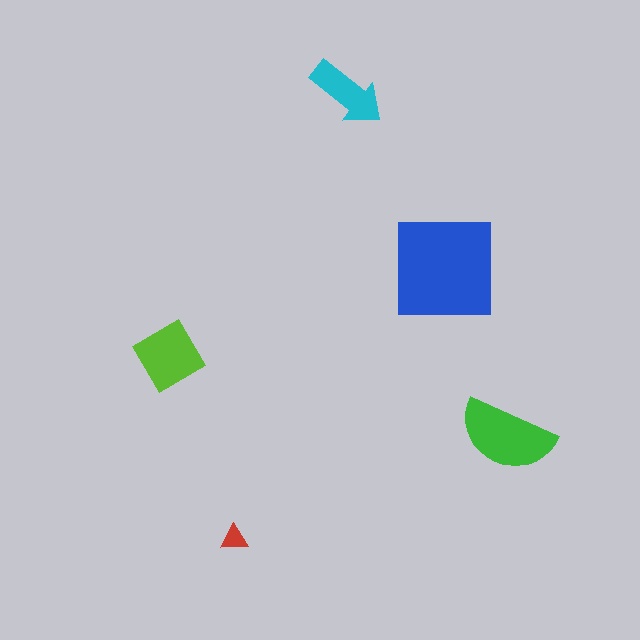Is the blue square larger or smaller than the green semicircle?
Larger.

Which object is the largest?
The blue square.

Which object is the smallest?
The red triangle.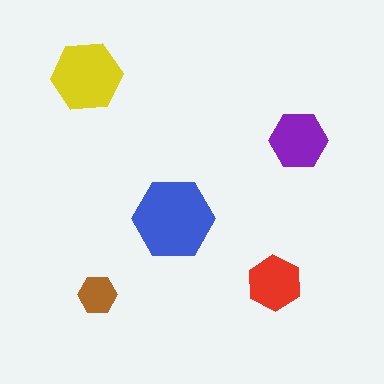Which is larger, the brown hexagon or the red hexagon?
The red one.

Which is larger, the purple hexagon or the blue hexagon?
The blue one.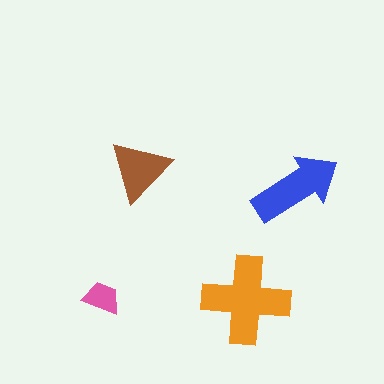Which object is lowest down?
The orange cross is bottommost.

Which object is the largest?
The orange cross.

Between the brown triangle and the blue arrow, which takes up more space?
The blue arrow.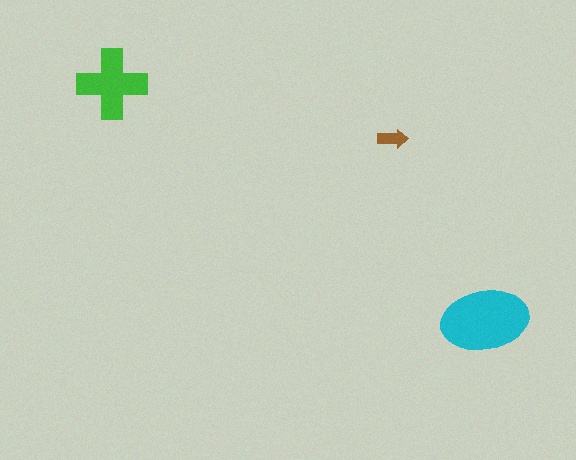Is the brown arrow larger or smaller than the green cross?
Smaller.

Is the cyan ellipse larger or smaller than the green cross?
Larger.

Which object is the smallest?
The brown arrow.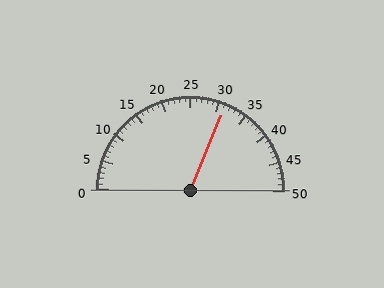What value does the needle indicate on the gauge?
The needle indicates approximately 31.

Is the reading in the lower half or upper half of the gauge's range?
The reading is in the upper half of the range (0 to 50).